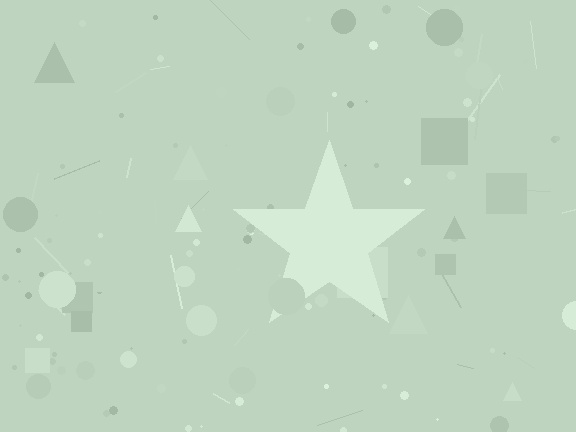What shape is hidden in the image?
A star is hidden in the image.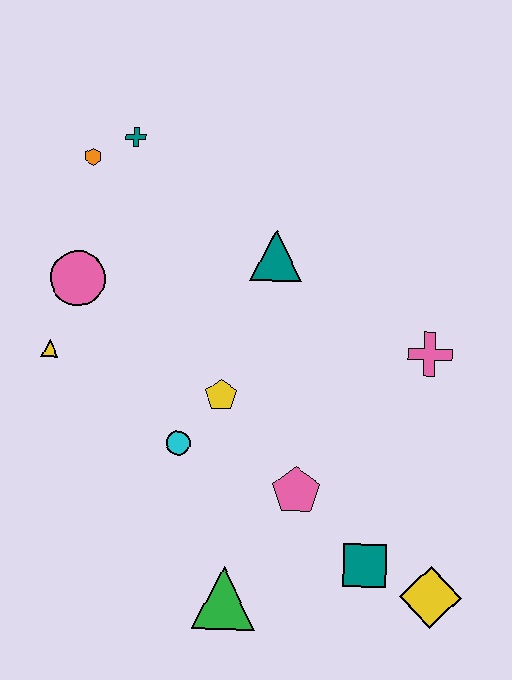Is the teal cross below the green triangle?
No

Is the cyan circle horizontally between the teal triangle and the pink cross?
No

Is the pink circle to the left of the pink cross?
Yes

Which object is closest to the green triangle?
The pink pentagon is closest to the green triangle.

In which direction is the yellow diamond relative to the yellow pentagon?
The yellow diamond is to the right of the yellow pentagon.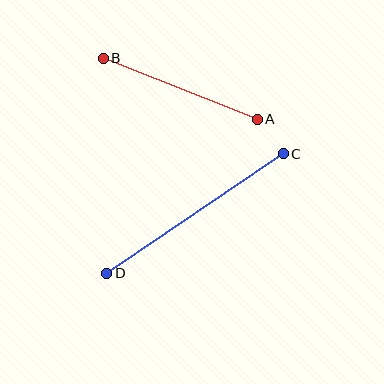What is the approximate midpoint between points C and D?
The midpoint is at approximately (195, 214) pixels.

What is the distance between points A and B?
The distance is approximately 166 pixels.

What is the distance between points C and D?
The distance is approximately 213 pixels.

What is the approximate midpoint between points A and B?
The midpoint is at approximately (180, 89) pixels.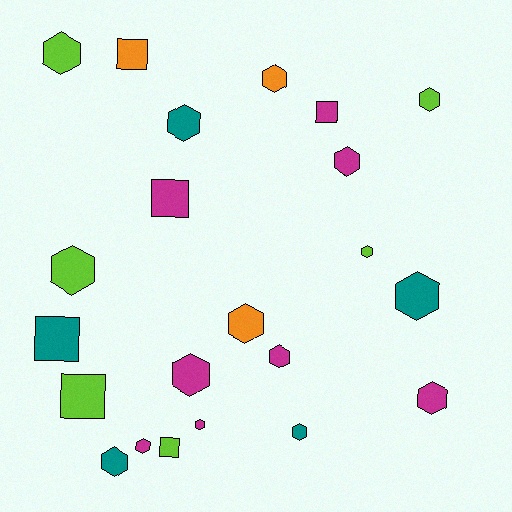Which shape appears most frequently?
Hexagon, with 16 objects.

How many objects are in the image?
There are 22 objects.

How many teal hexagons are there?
There are 4 teal hexagons.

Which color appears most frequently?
Magenta, with 8 objects.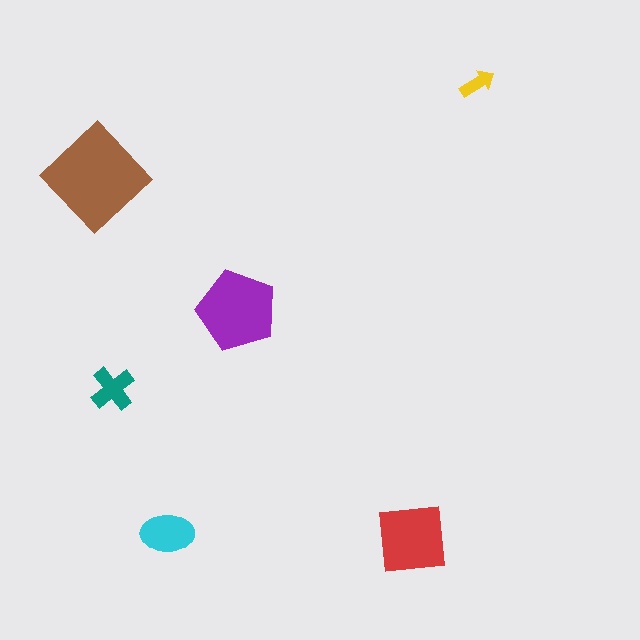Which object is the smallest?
The yellow arrow.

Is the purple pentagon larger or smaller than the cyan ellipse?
Larger.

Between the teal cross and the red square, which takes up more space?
The red square.